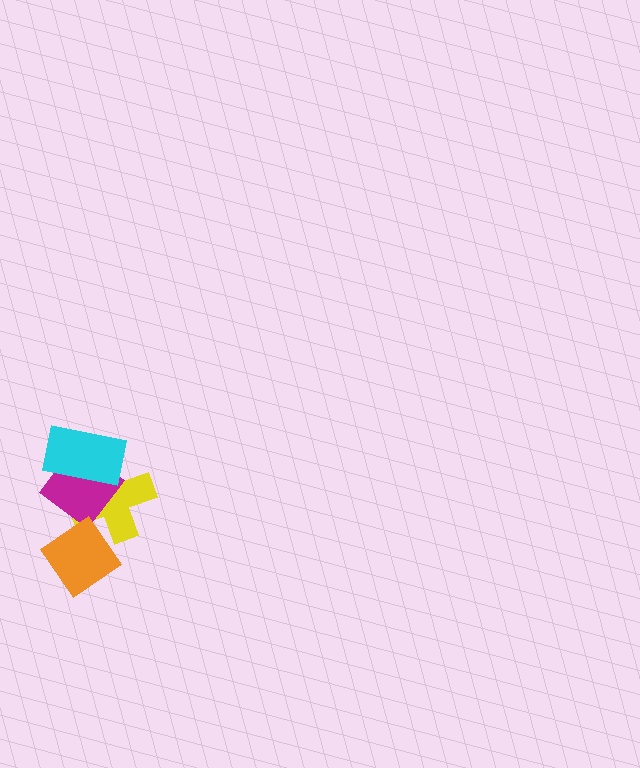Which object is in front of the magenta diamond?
The cyan rectangle is in front of the magenta diamond.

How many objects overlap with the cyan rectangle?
2 objects overlap with the cyan rectangle.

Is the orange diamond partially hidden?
No, no other shape covers it.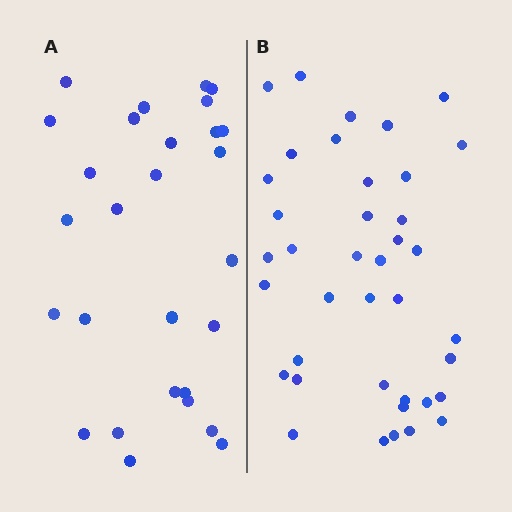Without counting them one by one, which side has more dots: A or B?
Region B (the right region) has more dots.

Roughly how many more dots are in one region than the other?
Region B has roughly 12 or so more dots than region A.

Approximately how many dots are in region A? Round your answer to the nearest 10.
About 30 dots. (The exact count is 28, which rounds to 30.)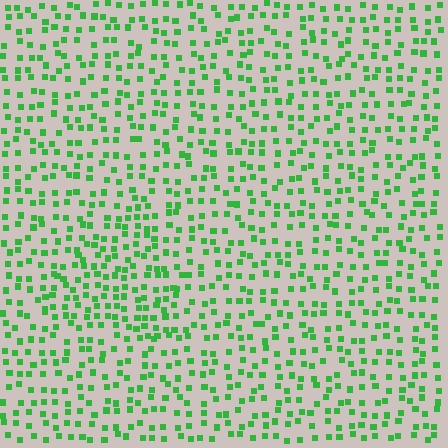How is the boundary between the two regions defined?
The boundary is defined by a change in element density (approximately 1.5x ratio). All elements are the same color, size, and shape.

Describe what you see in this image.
The image contains small green elements arranged at two different densities. A triangle-shaped region is visible where the elements are more densely packed than the surrounding area.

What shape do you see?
I see a triangle.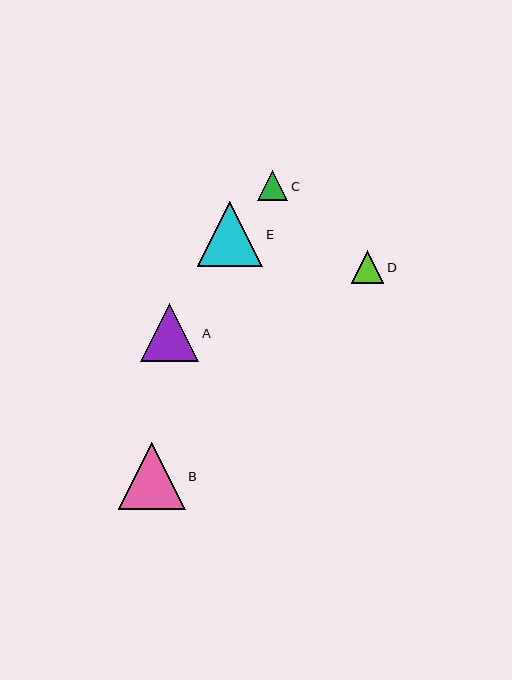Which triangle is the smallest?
Triangle C is the smallest with a size of approximately 30 pixels.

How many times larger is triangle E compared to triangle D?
Triangle E is approximately 2.0 times the size of triangle D.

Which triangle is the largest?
Triangle B is the largest with a size of approximately 67 pixels.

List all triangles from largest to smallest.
From largest to smallest: B, E, A, D, C.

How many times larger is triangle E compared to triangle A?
Triangle E is approximately 1.1 times the size of triangle A.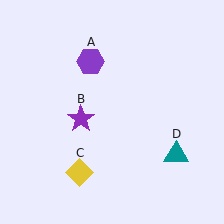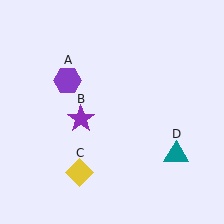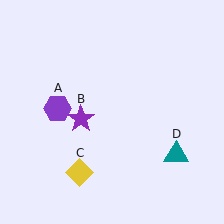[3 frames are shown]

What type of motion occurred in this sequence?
The purple hexagon (object A) rotated counterclockwise around the center of the scene.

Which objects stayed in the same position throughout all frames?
Purple star (object B) and yellow diamond (object C) and teal triangle (object D) remained stationary.